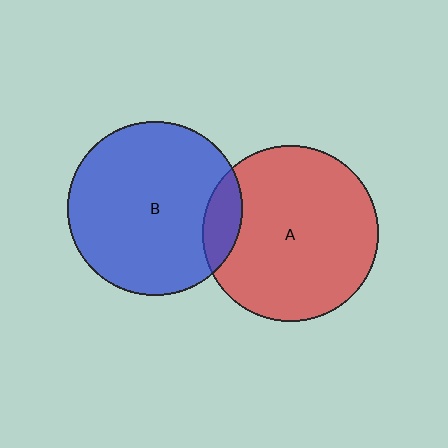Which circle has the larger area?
Circle A (red).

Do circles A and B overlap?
Yes.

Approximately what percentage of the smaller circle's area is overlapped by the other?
Approximately 10%.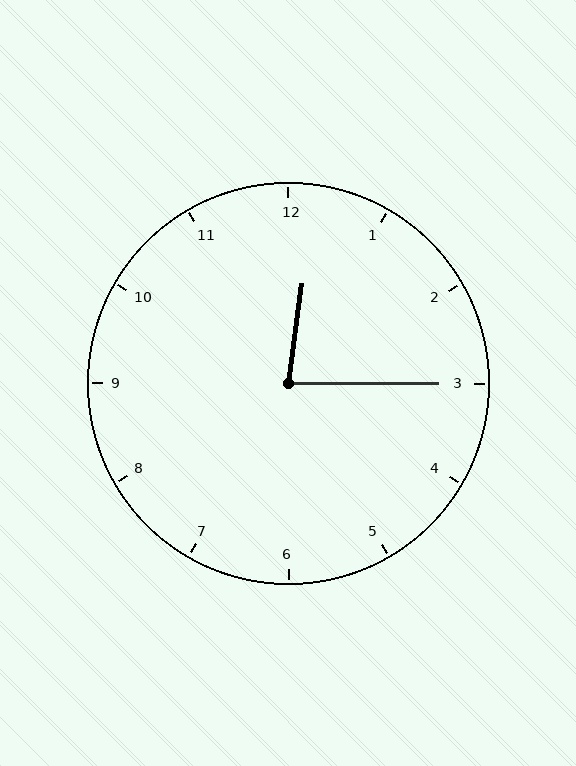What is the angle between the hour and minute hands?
Approximately 82 degrees.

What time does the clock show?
12:15.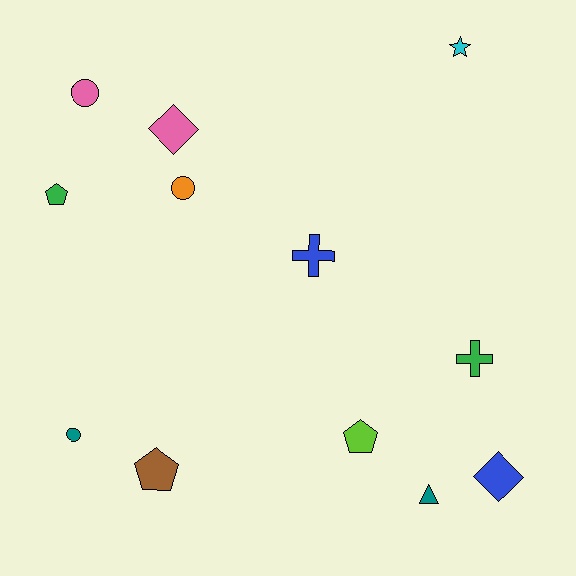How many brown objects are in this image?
There is 1 brown object.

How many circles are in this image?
There are 3 circles.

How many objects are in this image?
There are 12 objects.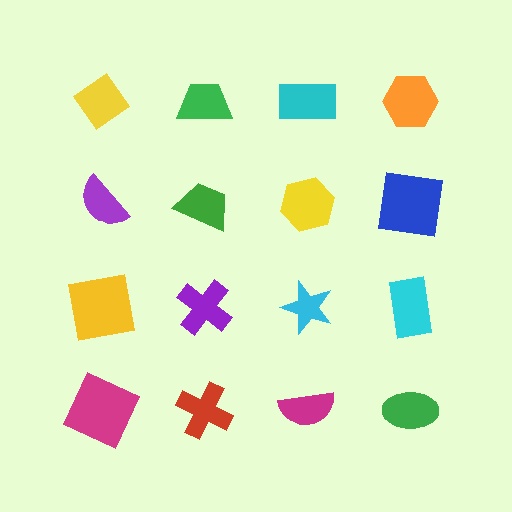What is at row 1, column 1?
A yellow diamond.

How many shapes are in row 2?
4 shapes.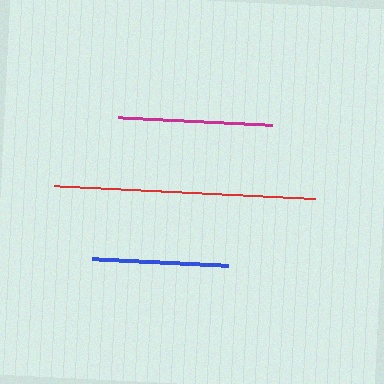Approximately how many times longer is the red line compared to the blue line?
The red line is approximately 1.9 times the length of the blue line.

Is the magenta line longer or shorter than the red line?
The red line is longer than the magenta line.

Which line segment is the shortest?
The blue line is the shortest at approximately 136 pixels.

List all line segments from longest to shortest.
From longest to shortest: red, magenta, blue.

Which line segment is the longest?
The red line is the longest at approximately 261 pixels.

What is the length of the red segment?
The red segment is approximately 261 pixels long.